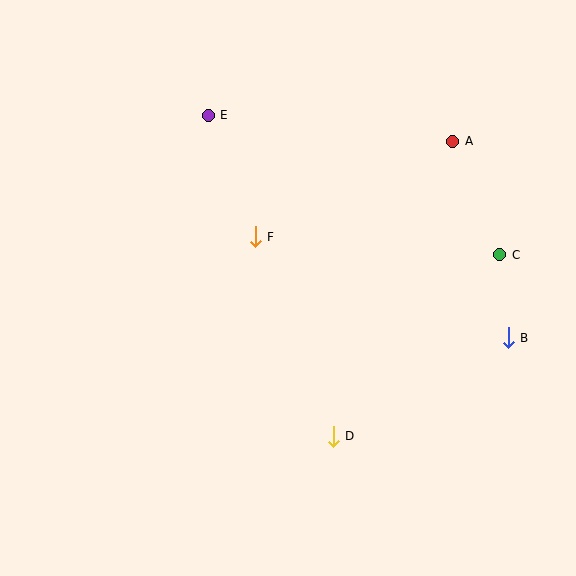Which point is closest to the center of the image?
Point F at (255, 237) is closest to the center.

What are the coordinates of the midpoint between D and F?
The midpoint between D and F is at (294, 336).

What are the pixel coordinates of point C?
Point C is at (500, 255).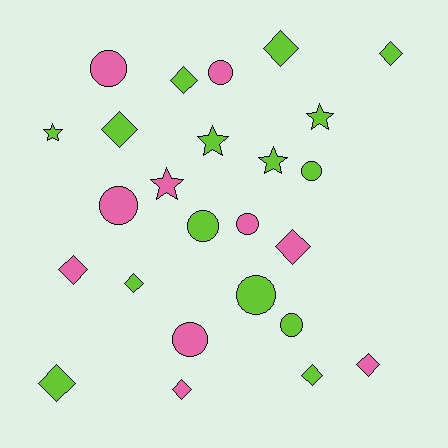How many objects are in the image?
There are 25 objects.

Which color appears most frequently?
Lime, with 15 objects.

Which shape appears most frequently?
Diamond, with 11 objects.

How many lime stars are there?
There are 4 lime stars.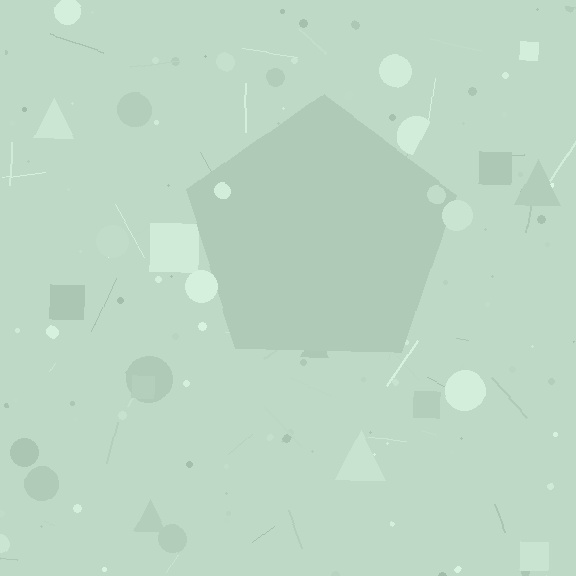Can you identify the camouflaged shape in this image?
The camouflaged shape is a pentagon.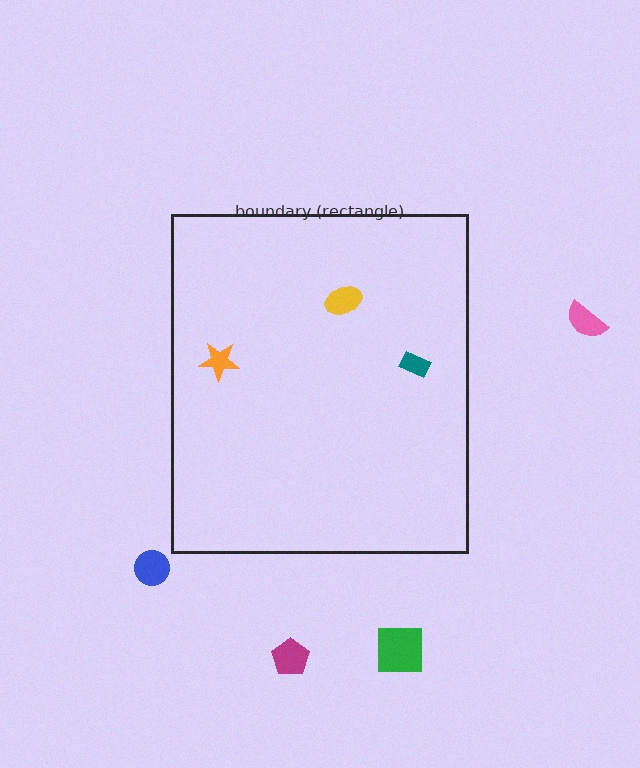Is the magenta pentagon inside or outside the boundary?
Outside.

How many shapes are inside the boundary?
3 inside, 4 outside.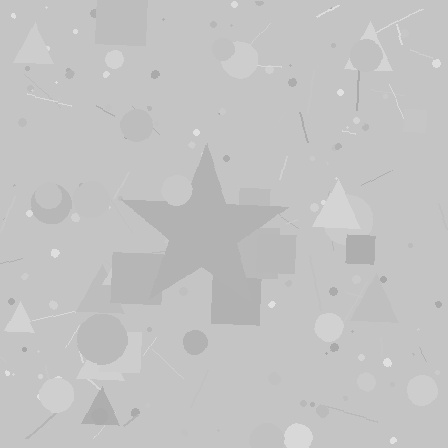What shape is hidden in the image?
A star is hidden in the image.